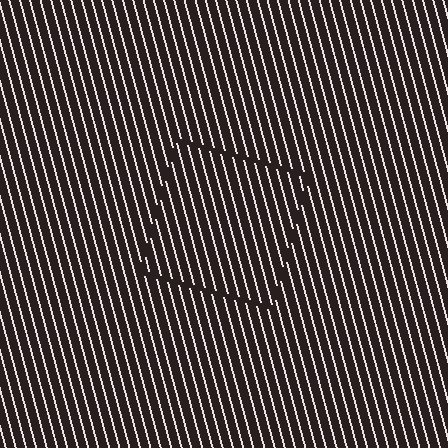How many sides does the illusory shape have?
4 sides — the line-ends trace a square.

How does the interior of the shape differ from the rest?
The interior of the shape contains the same grating, shifted by half a period — the contour is defined by the phase discontinuity where line-ends from the inner and outer gratings abut.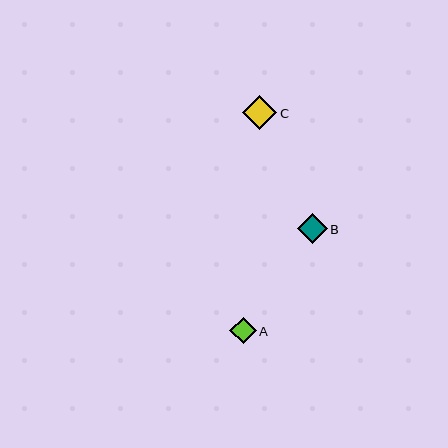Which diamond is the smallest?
Diamond A is the smallest with a size of approximately 26 pixels.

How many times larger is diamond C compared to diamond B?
Diamond C is approximately 1.2 times the size of diamond B.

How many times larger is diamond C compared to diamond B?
Diamond C is approximately 1.2 times the size of diamond B.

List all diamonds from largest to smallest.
From largest to smallest: C, B, A.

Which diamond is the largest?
Diamond C is the largest with a size of approximately 34 pixels.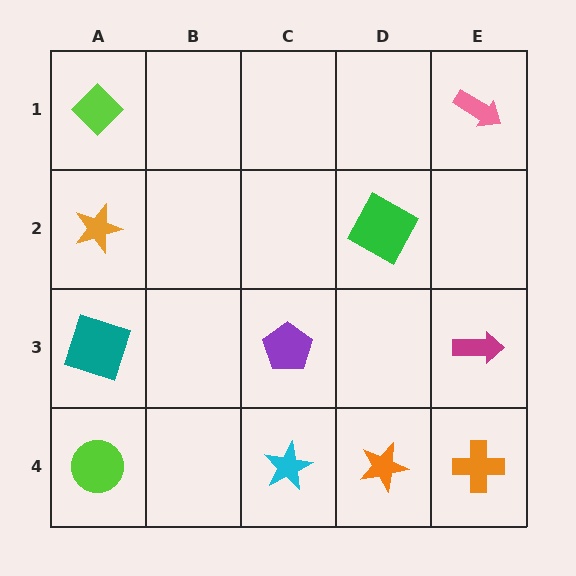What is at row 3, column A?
A teal square.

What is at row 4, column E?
An orange cross.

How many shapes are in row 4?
4 shapes.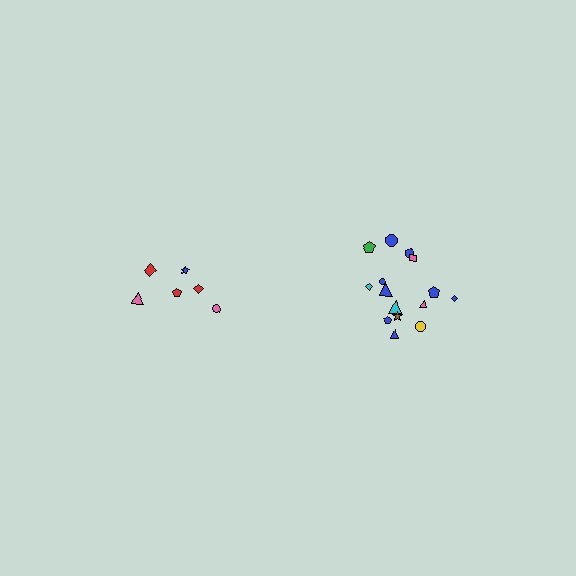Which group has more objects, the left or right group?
The right group.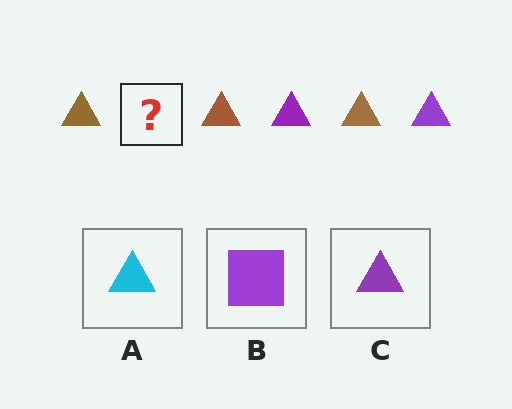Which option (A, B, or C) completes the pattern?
C.